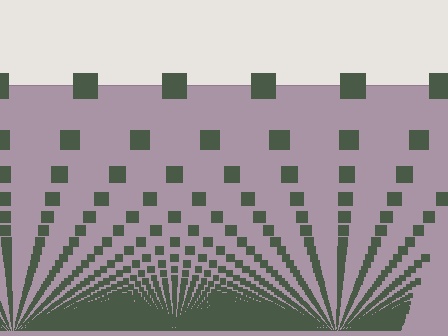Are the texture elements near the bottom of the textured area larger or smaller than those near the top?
Smaller. The gradient is inverted — elements near the bottom are smaller and denser.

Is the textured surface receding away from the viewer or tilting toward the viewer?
The surface appears to tilt toward the viewer. Texture elements get larger and sparser toward the top.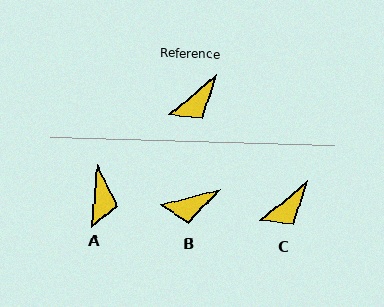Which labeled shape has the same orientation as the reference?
C.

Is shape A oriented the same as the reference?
No, it is off by about 45 degrees.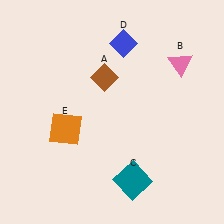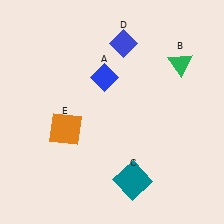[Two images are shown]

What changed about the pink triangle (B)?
In Image 1, B is pink. In Image 2, it changed to green.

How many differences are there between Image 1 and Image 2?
There are 2 differences between the two images.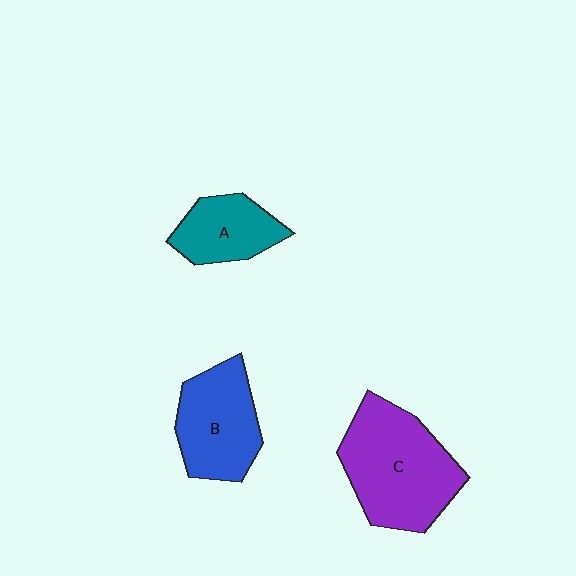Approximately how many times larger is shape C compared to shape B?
Approximately 1.4 times.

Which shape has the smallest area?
Shape A (teal).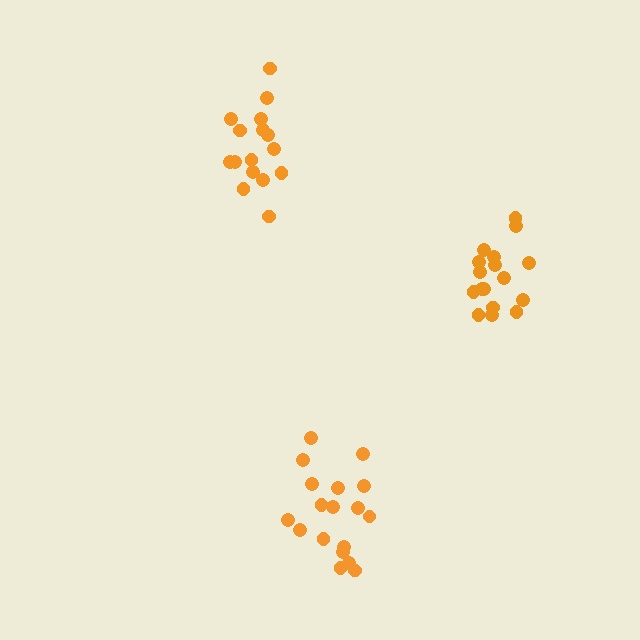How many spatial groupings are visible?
There are 3 spatial groupings.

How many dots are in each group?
Group 1: 16 dots, Group 2: 18 dots, Group 3: 17 dots (51 total).